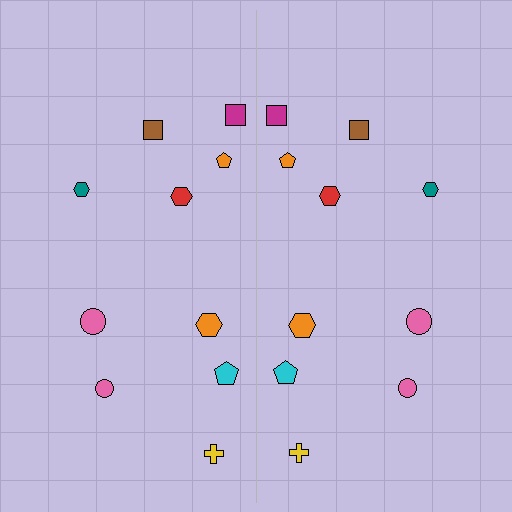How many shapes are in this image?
There are 20 shapes in this image.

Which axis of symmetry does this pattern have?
The pattern has a vertical axis of symmetry running through the center of the image.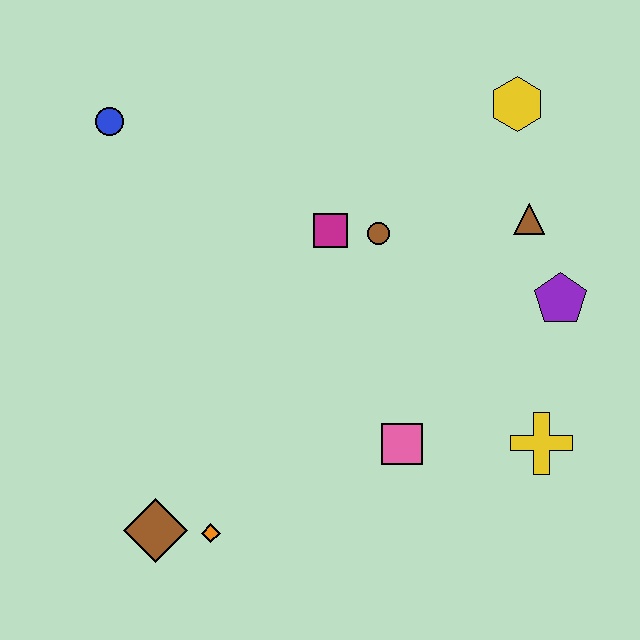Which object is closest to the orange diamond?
The brown diamond is closest to the orange diamond.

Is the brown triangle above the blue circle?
No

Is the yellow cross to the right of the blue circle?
Yes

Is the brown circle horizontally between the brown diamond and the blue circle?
No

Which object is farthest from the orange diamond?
The yellow hexagon is farthest from the orange diamond.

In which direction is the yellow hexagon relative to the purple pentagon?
The yellow hexagon is above the purple pentagon.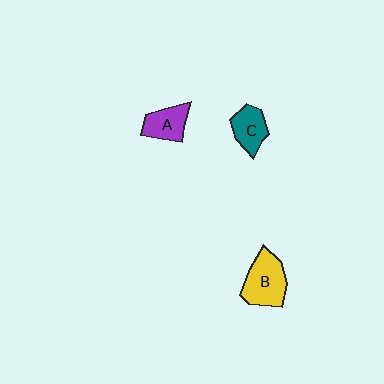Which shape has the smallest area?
Shape C (teal).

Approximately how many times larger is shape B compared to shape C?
Approximately 1.5 times.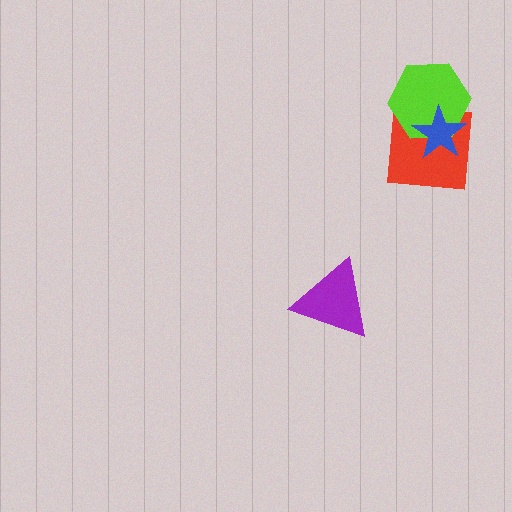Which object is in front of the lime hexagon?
The blue star is in front of the lime hexagon.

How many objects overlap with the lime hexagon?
2 objects overlap with the lime hexagon.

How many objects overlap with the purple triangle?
0 objects overlap with the purple triangle.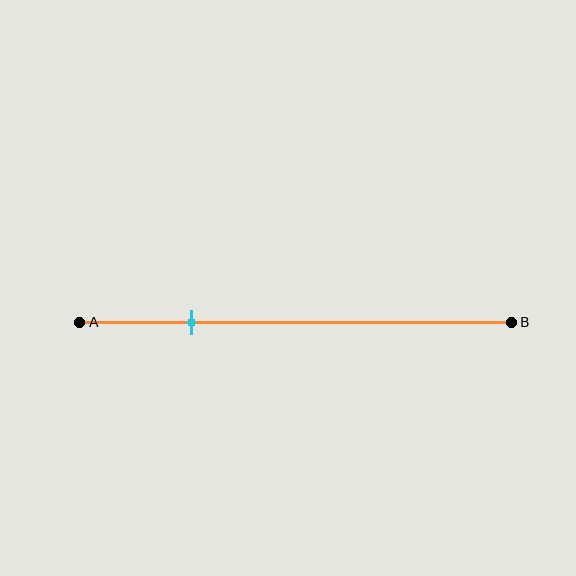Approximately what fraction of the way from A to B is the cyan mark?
The cyan mark is approximately 25% of the way from A to B.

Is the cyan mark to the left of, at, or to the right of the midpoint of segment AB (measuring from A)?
The cyan mark is to the left of the midpoint of segment AB.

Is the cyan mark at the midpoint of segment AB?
No, the mark is at about 25% from A, not at the 50% midpoint.